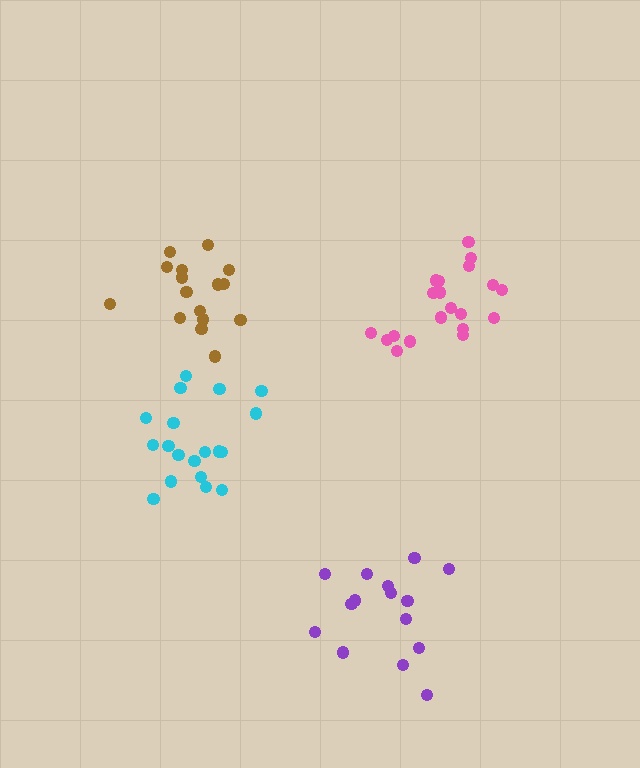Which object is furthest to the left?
The brown cluster is leftmost.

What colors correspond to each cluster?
The clusters are colored: cyan, pink, purple, brown.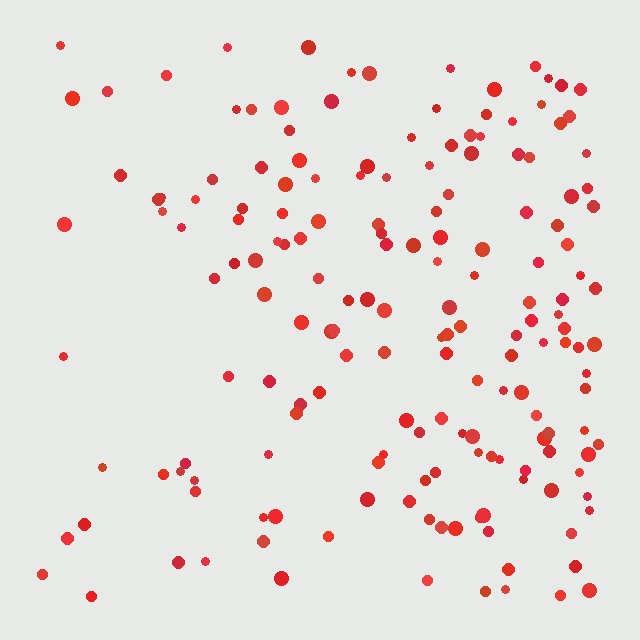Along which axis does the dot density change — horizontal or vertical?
Horizontal.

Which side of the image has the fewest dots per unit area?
The left.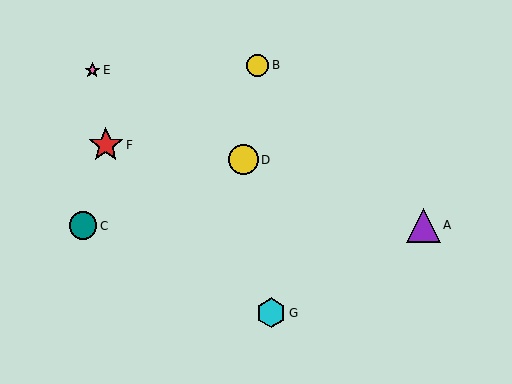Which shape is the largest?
The red star (labeled F) is the largest.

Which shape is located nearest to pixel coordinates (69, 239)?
The teal circle (labeled C) at (83, 226) is nearest to that location.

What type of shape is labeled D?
Shape D is a yellow circle.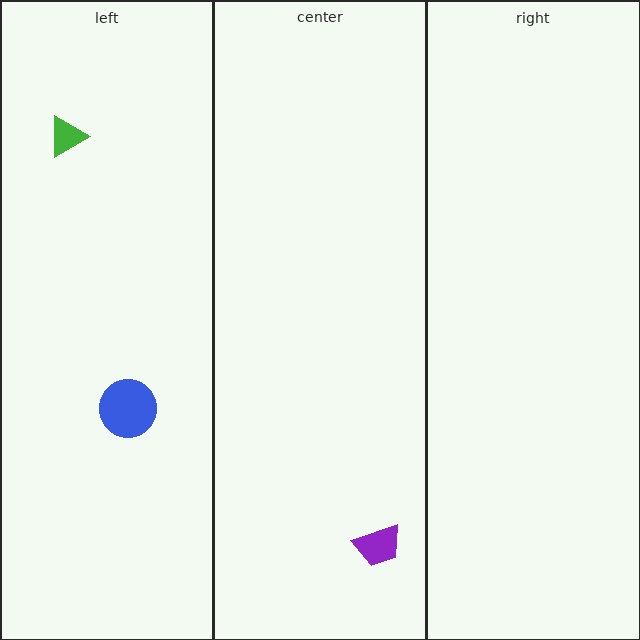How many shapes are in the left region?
2.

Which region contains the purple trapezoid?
The center region.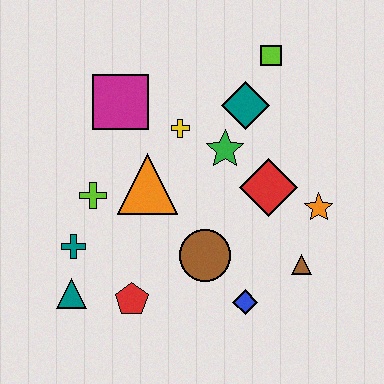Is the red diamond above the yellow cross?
No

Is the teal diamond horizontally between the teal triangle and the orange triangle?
No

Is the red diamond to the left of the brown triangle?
Yes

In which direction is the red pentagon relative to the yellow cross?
The red pentagon is below the yellow cross.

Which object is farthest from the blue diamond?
The lime square is farthest from the blue diamond.